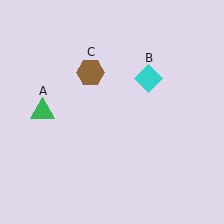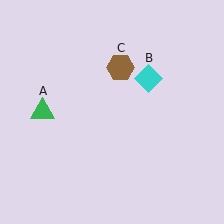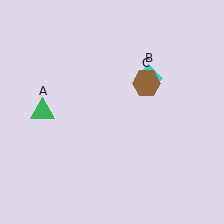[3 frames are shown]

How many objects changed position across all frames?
1 object changed position: brown hexagon (object C).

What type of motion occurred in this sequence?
The brown hexagon (object C) rotated clockwise around the center of the scene.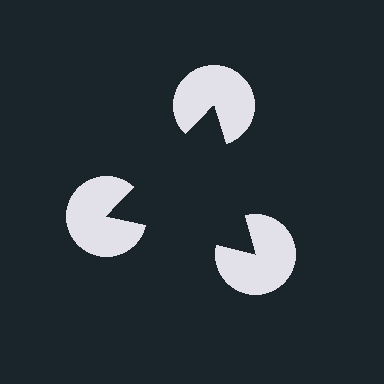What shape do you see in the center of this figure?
An illusory triangle — its edges are inferred from the aligned wedge cuts in the pac-man discs, not physically drawn.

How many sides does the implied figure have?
3 sides.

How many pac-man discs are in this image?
There are 3 — one at each vertex of the illusory triangle.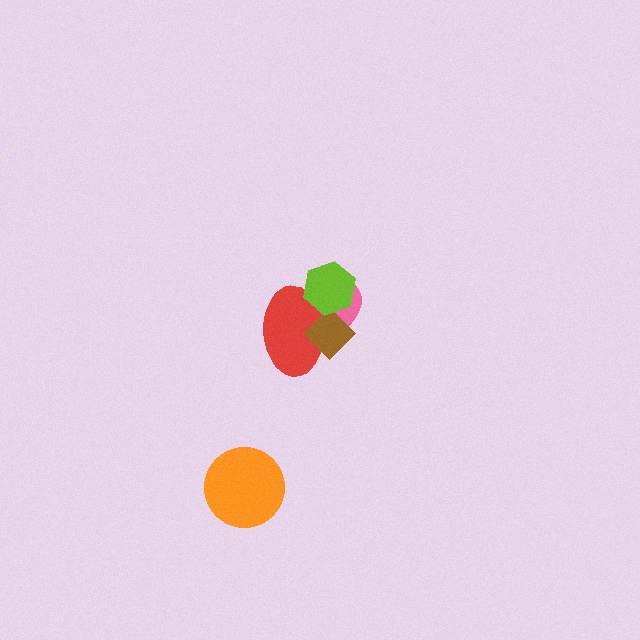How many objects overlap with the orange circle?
0 objects overlap with the orange circle.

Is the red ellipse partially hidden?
Yes, it is partially covered by another shape.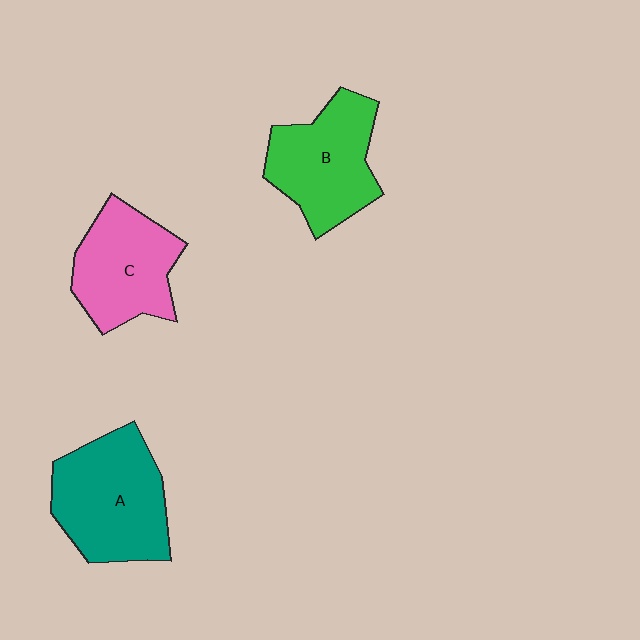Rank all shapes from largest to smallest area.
From largest to smallest: A (teal), B (green), C (pink).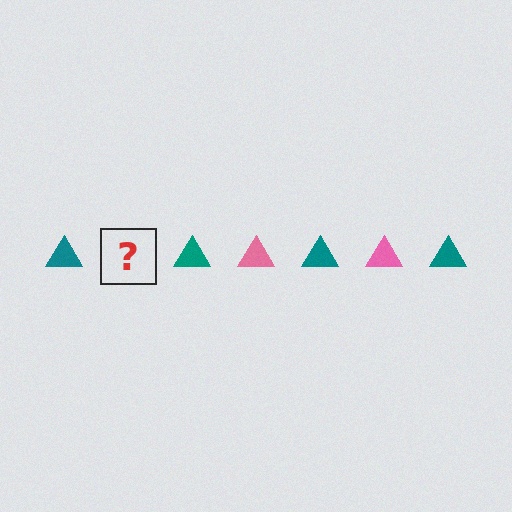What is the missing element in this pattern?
The missing element is a pink triangle.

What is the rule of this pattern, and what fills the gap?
The rule is that the pattern cycles through teal, pink triangles. The gap should be filled with a pink triangle.